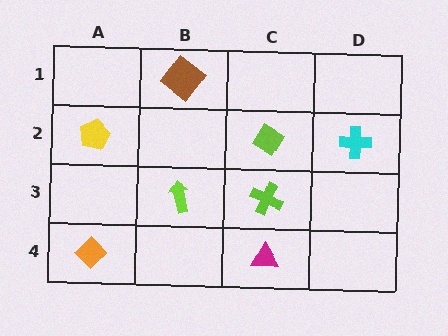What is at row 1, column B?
A brown diamond.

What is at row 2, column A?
A yellow pentagon.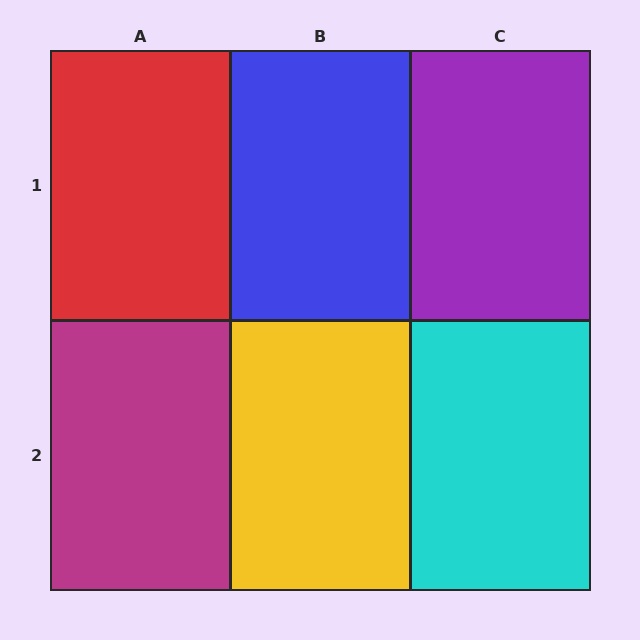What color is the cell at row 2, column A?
Magenta.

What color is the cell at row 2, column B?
Yellow.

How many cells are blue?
1 cell is blue.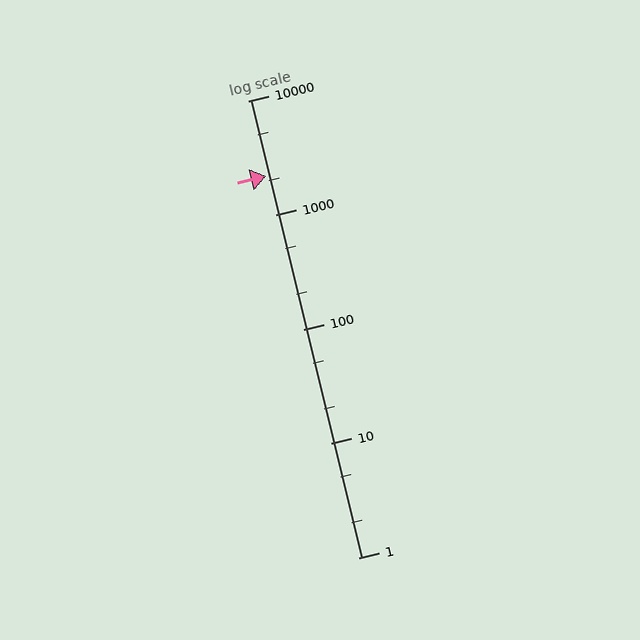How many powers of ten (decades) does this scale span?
The scale spans 4 decades, from 1 to 10000.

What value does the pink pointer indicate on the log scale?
The pointer indicates approximately 2200.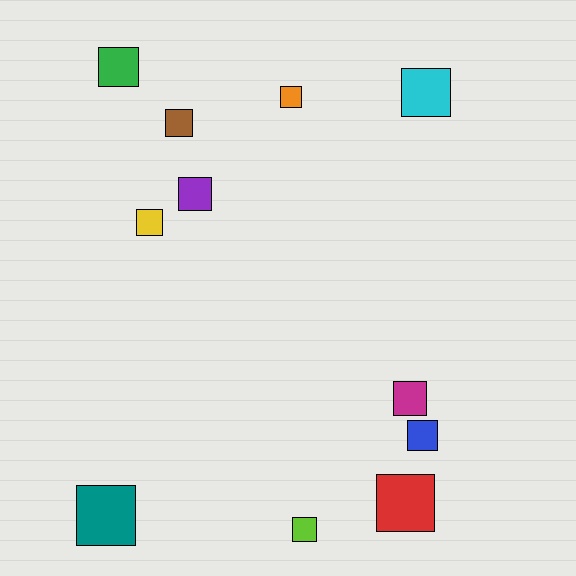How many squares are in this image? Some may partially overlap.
There are 11 squares.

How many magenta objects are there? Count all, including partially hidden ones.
There is 1 magenta object.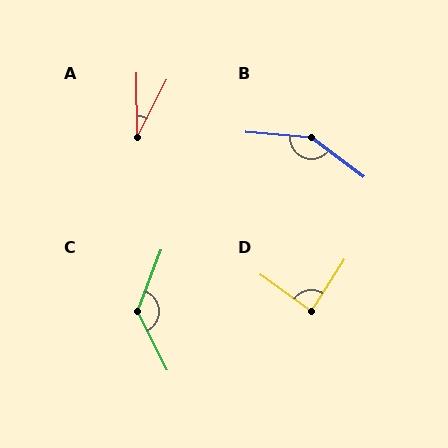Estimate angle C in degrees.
Approximately 132 degrees.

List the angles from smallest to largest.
A (28°), D (87°), C (132°), B (148°).